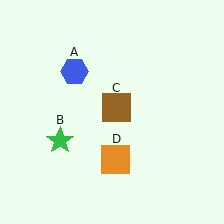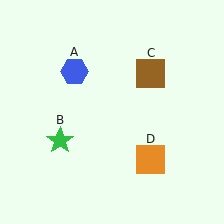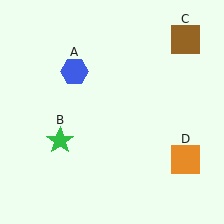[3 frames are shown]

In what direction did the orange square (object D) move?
The orange square (object D) moved right.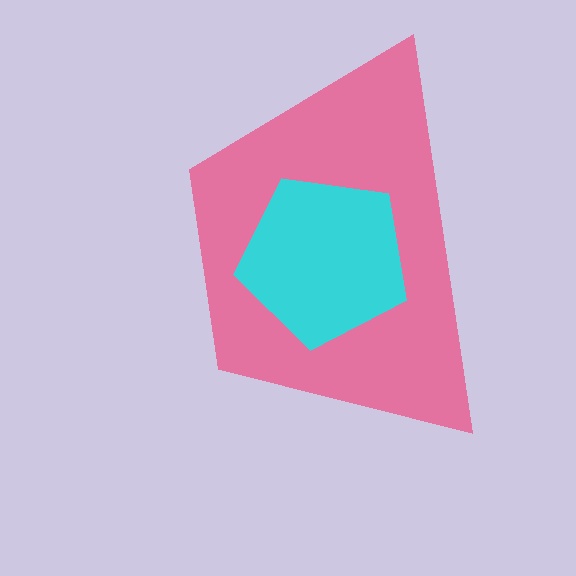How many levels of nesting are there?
2.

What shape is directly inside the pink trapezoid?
The cyan pentagon.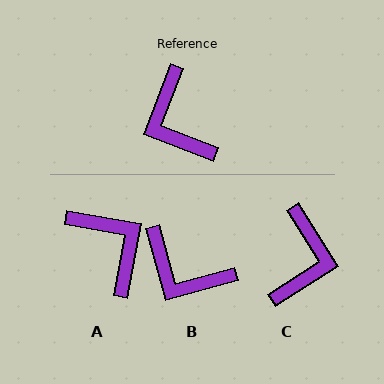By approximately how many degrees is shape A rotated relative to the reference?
Approximately 169 degrees clockwise.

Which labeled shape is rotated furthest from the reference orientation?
A, about 169 degrees away.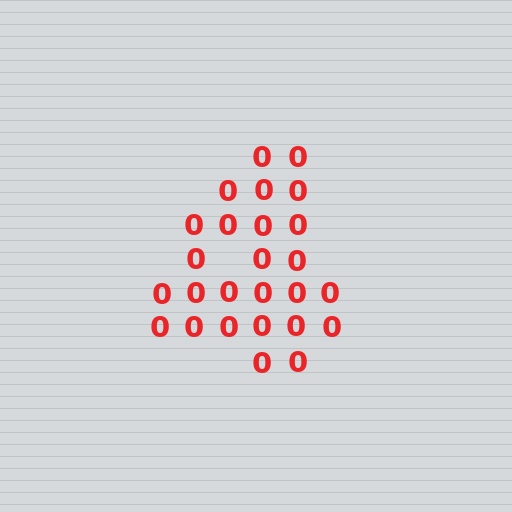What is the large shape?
The large shape is the digit 4.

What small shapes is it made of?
It is made of small digit 0's.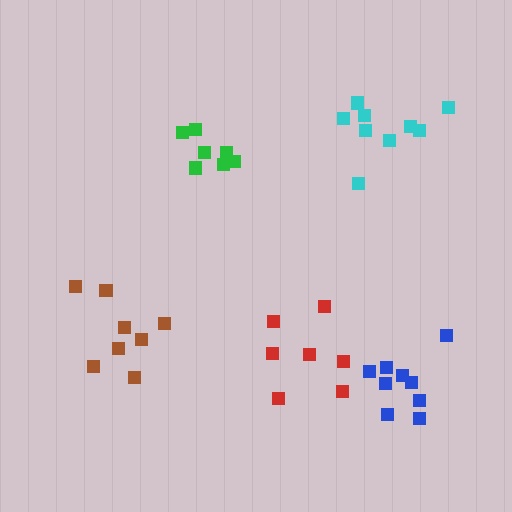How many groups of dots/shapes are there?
There are 5 groups.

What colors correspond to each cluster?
The clusters are colored: cyan, red, brown, green, blue.